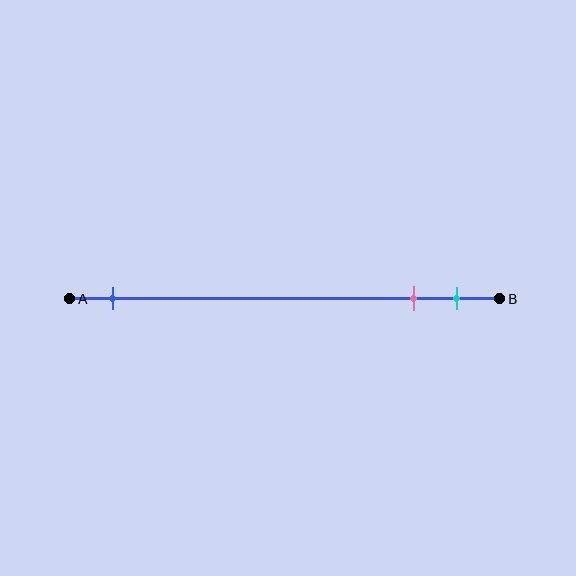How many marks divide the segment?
There are 3 marks dividing the segment.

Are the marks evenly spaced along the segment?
No, the marks are not evenly spaced.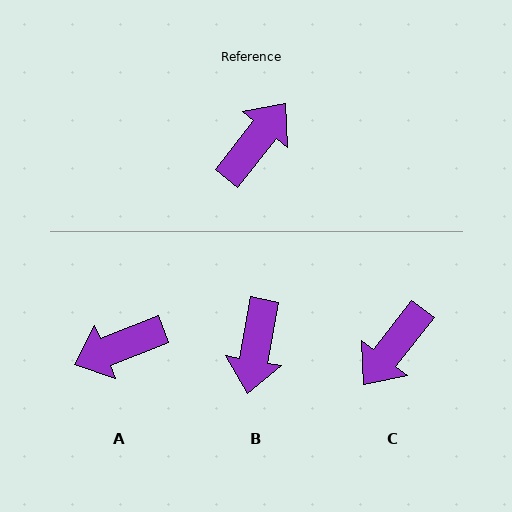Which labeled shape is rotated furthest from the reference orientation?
C, about 180 degrees away.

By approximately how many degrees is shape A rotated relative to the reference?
Approximately 150 degrees counter-clockwise.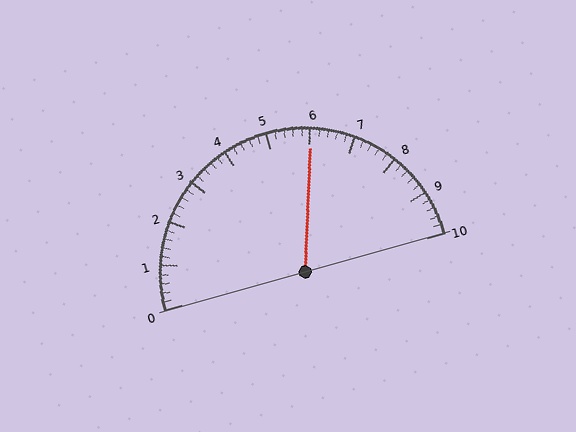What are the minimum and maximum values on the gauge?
The gauge ranges from 0 to 10.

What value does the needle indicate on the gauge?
The needle indicates approximately 6.0.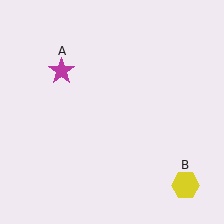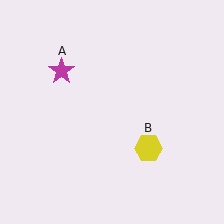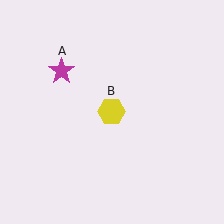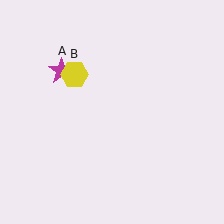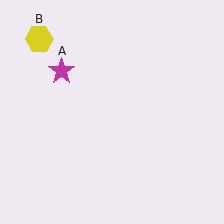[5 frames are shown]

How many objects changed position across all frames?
1 object changed position: yellow hexagon (object B).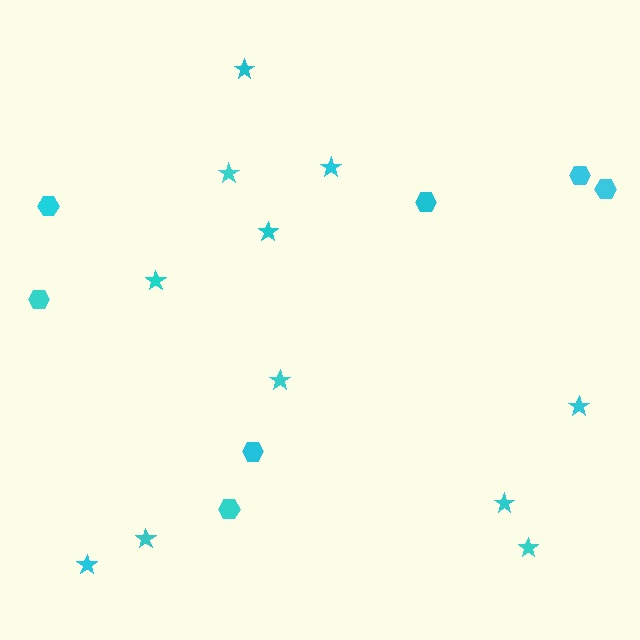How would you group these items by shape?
There are 2 groups: one group of hexagons (7) and one group of stars (11).